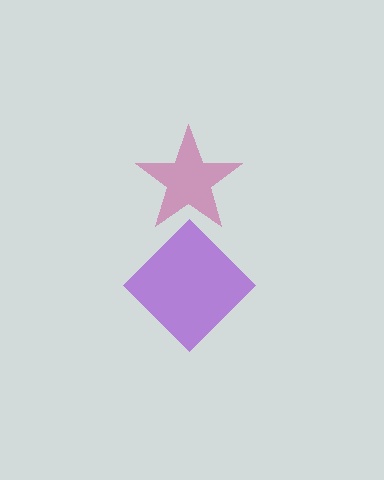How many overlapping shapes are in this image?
There are 2 overlapping shapes in the image.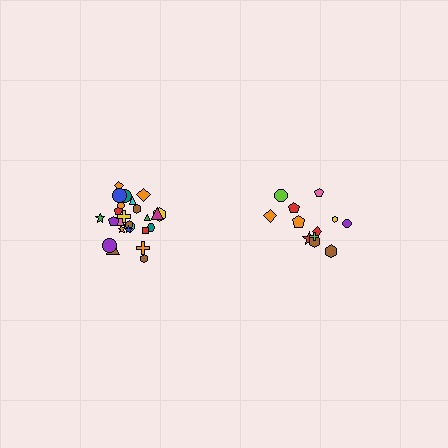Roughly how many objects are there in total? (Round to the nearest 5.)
Roughly 35 objects in total.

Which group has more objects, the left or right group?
The left group.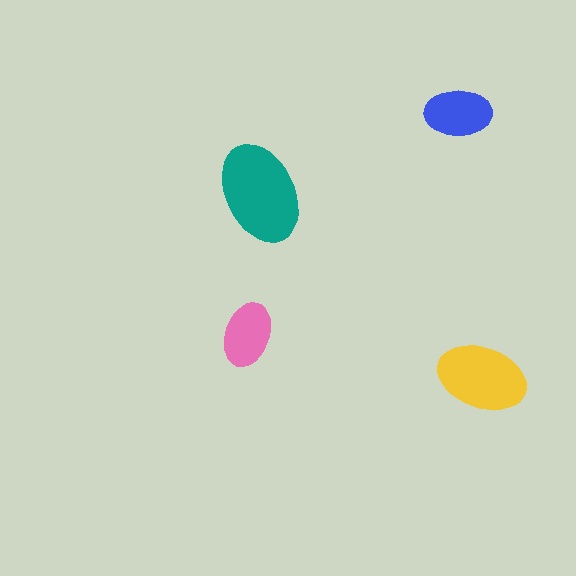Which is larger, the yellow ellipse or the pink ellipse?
The yellow one.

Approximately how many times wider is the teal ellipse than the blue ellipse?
About 1.5 times wider.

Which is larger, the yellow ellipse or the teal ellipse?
The teal one.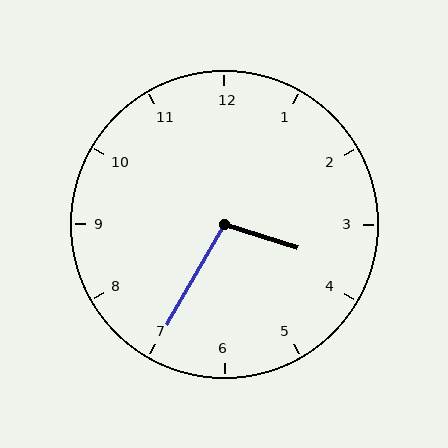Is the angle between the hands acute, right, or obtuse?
It is obtuse.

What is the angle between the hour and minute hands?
Approximately 102 degrees.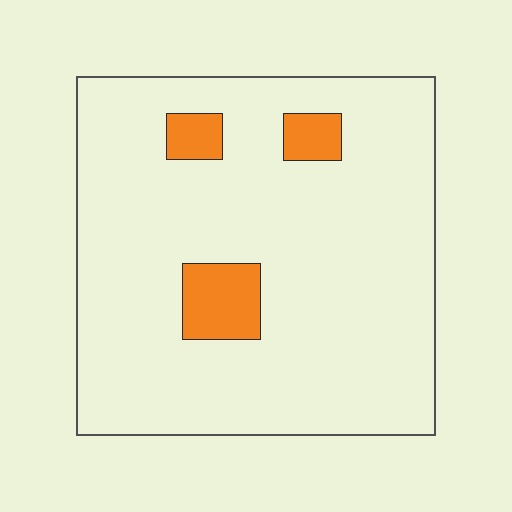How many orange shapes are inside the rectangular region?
3.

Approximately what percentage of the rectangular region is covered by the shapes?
Approximately 10%.